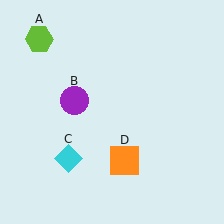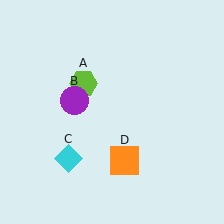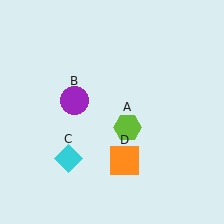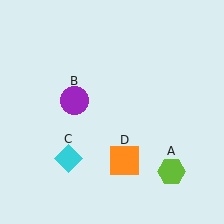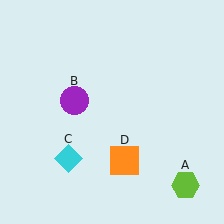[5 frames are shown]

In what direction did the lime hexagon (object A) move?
The lime hexagon (object A) moved down and to the right.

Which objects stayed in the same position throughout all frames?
Purple circle (object B) and cyan diamond (object C) and orange square (object D) remained stationary.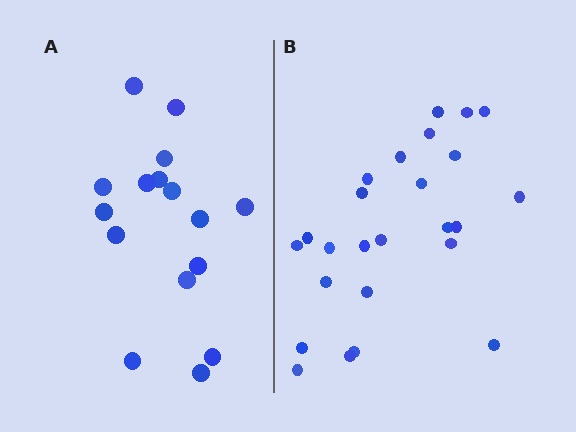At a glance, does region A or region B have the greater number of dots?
Region B (the right region) has more dots.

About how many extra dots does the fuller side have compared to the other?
Region B has roughly 8 or so more dots than region A.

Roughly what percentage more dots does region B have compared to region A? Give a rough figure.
About 55% more.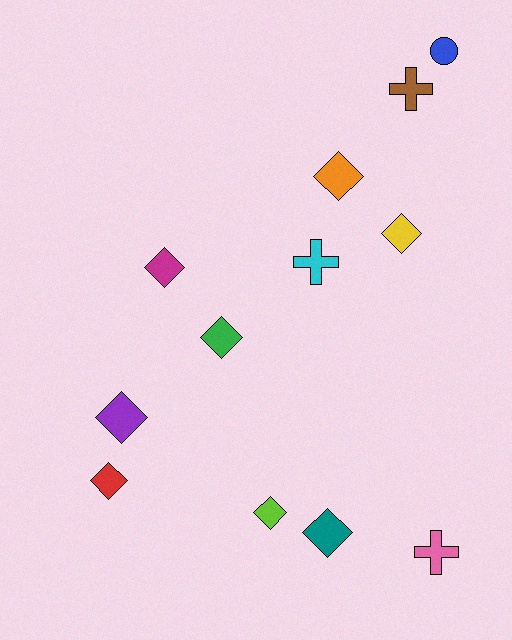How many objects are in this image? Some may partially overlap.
There are 12 objects.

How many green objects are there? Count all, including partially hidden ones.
There is 1 green object.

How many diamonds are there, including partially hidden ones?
There are 8 diamonds.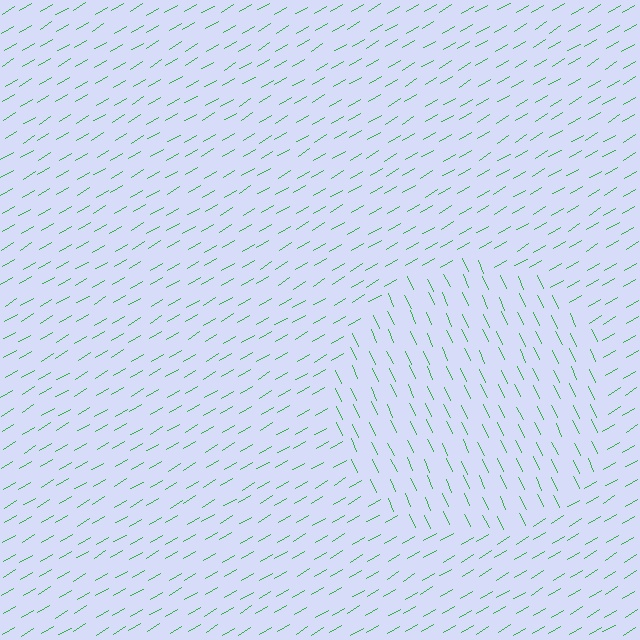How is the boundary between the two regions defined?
The boundary is defined purely by a change in line orientation (approximately 84 degrees difference). All lines are the same color and thickness.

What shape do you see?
I see a circle.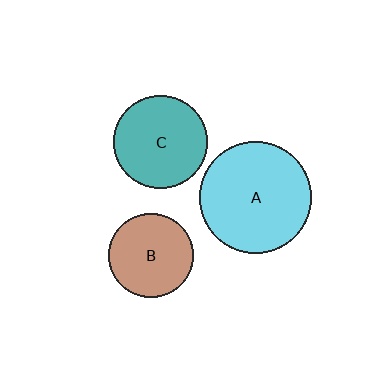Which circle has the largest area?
Circle A (cyan).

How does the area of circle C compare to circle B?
Approximately 1.2 times.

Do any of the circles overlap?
No, none of the circles overlap.